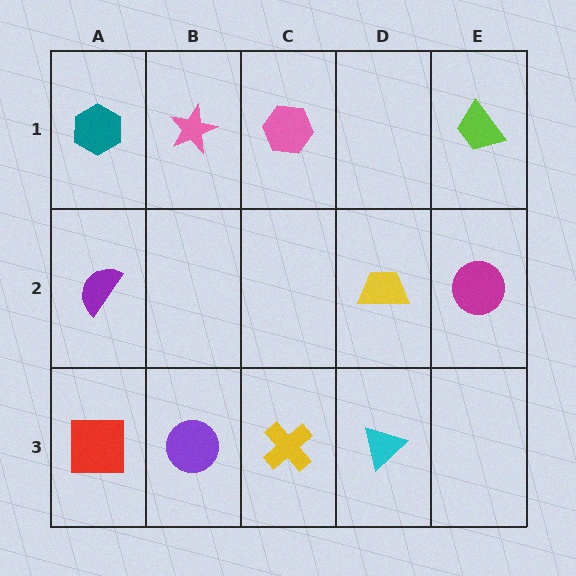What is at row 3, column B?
A purple circle.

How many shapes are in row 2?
3 shapes.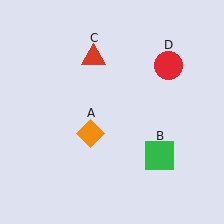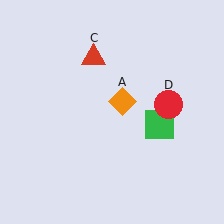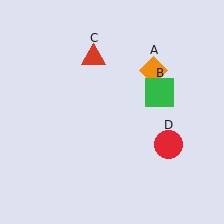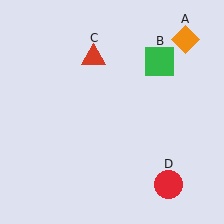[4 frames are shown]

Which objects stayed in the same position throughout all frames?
Red triangle (object C) remained stationary.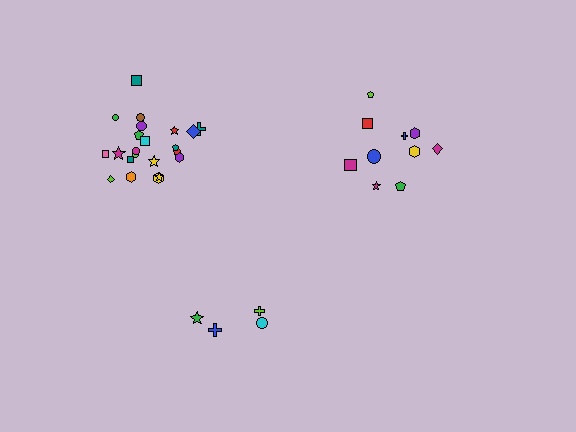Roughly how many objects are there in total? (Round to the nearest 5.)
Roughly 35 objects in total.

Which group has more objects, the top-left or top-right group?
The top-left group.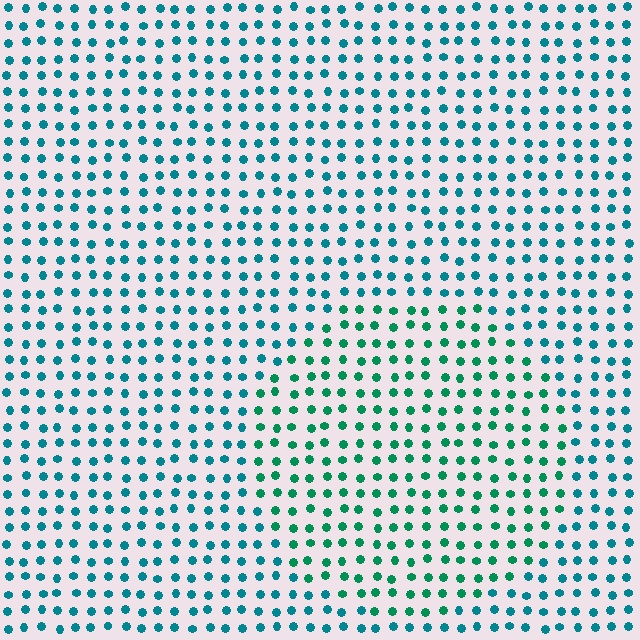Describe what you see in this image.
The image is filled with small teal elements in a uniform arrangement. A circle-shaped region is visible where the elements are tinted to a slightly different hue, forming a subtle color boundary.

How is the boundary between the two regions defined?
The boundary is defined purely by a slight shift in hue (about 30 degrees). Spacing, size, and orientation are identical on both sides.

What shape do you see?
I see a circle.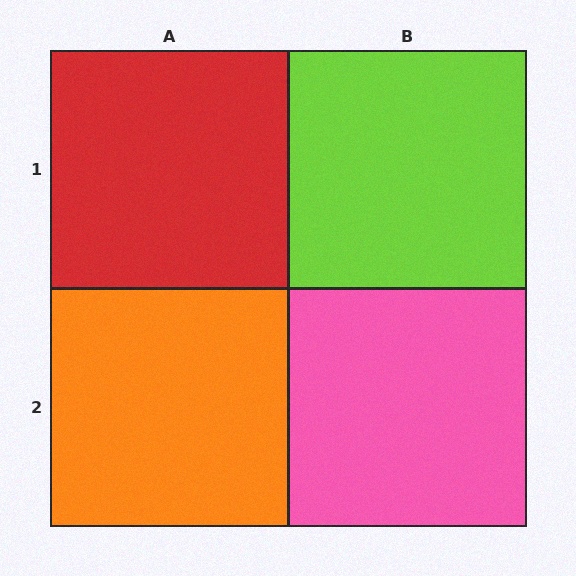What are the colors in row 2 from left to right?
Orange, pink.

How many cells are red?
1 cell is red.